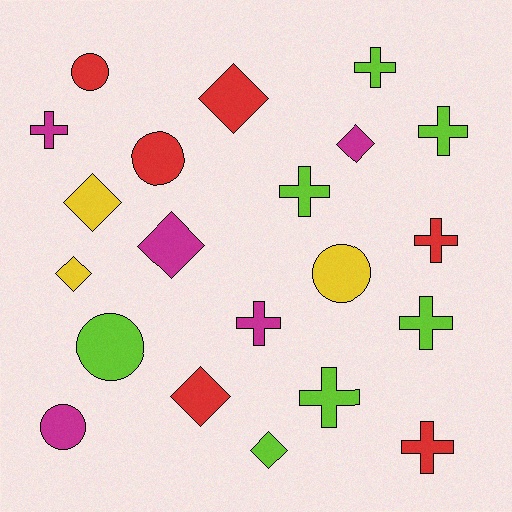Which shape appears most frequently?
Cross, with 9 objects.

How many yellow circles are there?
There is 1 yellow circle.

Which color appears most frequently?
Lime, with 7 objects.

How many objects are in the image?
There are 21 objects.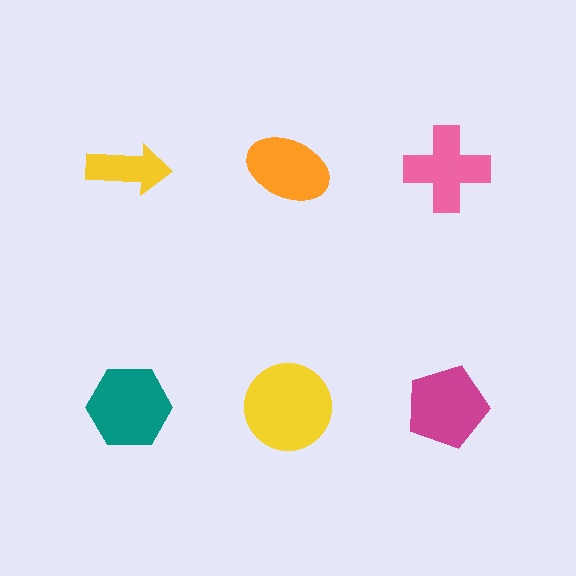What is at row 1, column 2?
An orange ellipse.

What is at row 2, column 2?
A yellow circle.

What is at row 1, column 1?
A yellow arrow.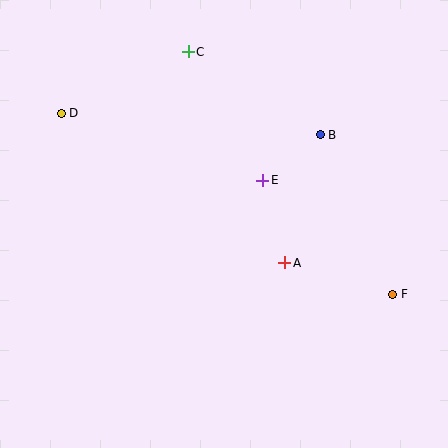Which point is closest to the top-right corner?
Point B is closest to the top-right corner.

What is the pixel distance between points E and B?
The distance between E and B is 74 pixels.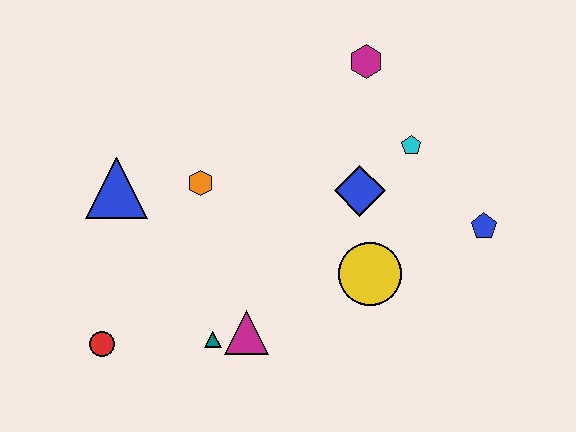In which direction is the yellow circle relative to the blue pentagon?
The yellow circle is to the left of the blue pentagon.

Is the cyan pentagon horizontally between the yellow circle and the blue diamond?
No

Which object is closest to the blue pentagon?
The cyan pentagon is closest to the blue pentagon.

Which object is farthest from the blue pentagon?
The red circle is farthest from the blue pentagon.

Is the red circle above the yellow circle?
No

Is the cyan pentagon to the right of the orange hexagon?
Yes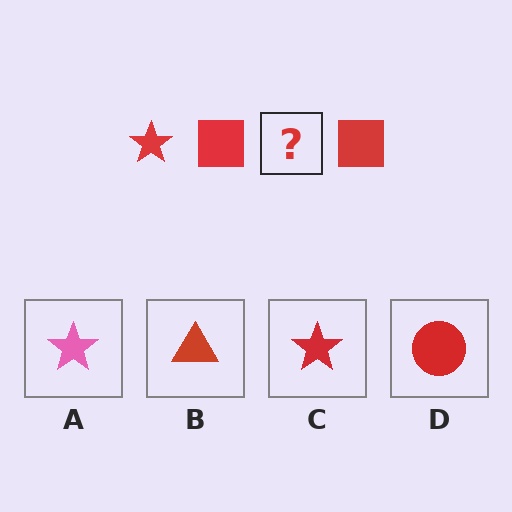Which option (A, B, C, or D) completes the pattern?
C.